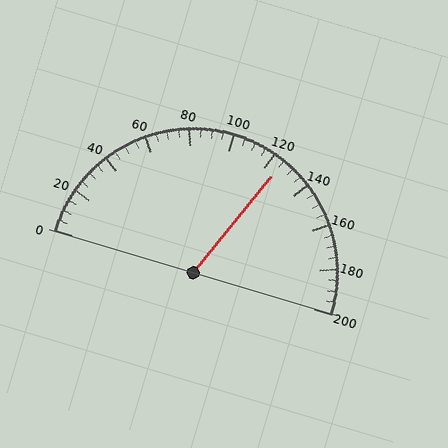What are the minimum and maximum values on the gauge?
The gauge ranges from 0 to 200.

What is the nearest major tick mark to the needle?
The nearest major tick mark is 120.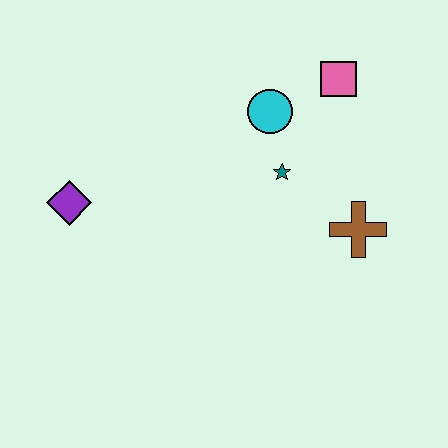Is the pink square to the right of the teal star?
Yes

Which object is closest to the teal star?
The cyan circle is closest to the teal star.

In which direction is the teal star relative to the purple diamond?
The teal star is to the right of the purple diamond.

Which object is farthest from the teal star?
The purple diamond is farthest from the teal star.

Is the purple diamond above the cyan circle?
No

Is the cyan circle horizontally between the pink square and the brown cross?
No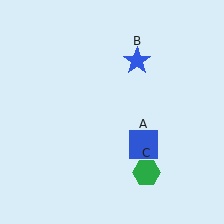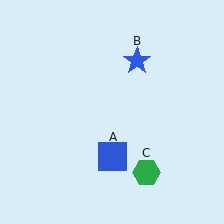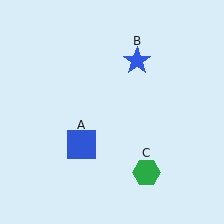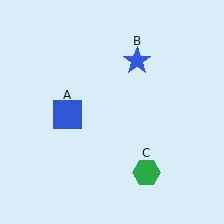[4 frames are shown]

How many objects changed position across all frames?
1 object changed position: blue square (object A).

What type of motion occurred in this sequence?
The blue square (object A) rotated clockwise around the center of the scene.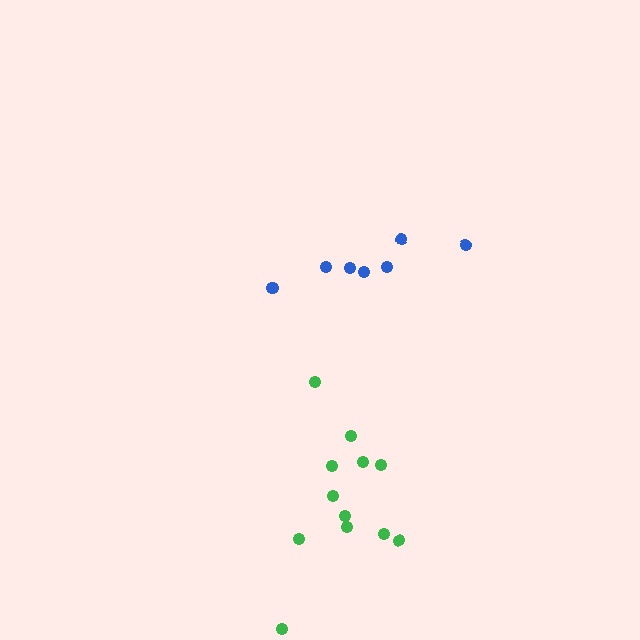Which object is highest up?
The blue cluster is topmost.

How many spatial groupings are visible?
There are 2 spatial groupings.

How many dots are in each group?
Group 1: 12 dots, Group 2: 7 dots (19 total).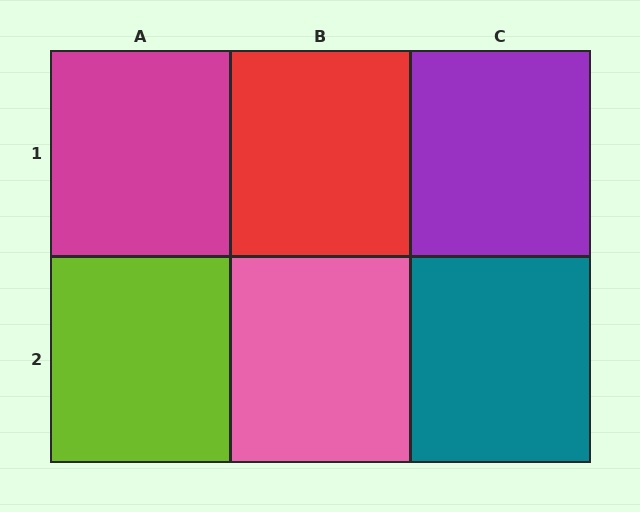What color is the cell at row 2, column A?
Lime.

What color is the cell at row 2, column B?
Pink.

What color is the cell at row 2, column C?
Teal.